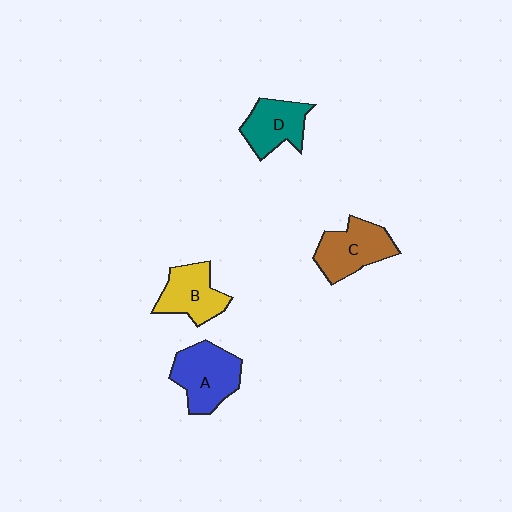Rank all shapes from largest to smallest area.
From largest to smallest: A (blue), C (brown), B (yellow), D (teal).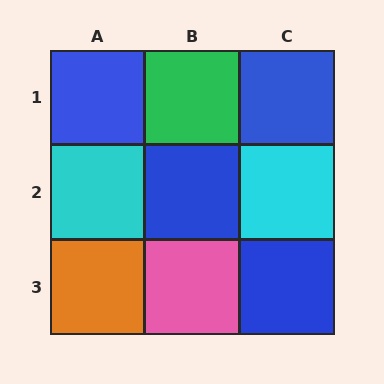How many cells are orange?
1 cell is orange.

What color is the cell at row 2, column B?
Blue.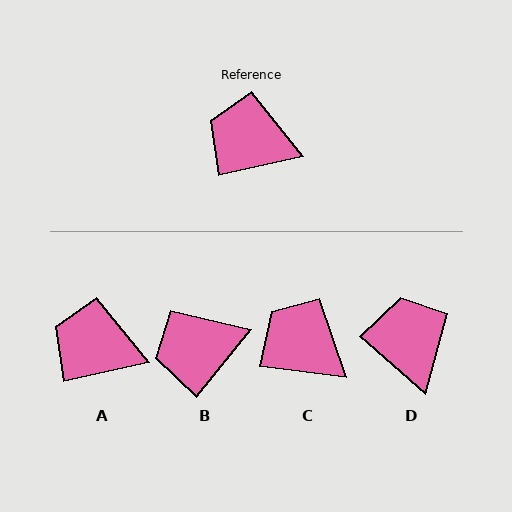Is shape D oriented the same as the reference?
No, it is off by about 54 degrees.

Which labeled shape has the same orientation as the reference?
A.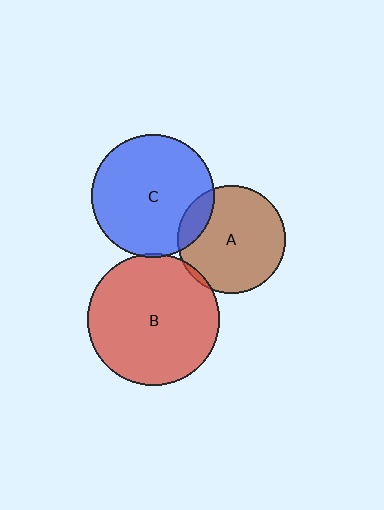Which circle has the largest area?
Circle B (red).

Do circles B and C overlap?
Yes.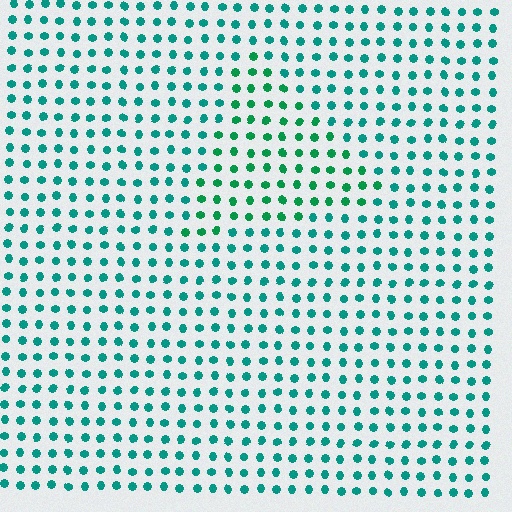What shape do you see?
I see a triangle.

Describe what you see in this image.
The image is filled with small teal elements in a uniform arrangement. A triangle-shaped region is visible where the elements are tinted to a slightly different hue, forming a subtle color boundary.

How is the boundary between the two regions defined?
The boundary is defined purely by a slight shift in hue (about 25 degrees). Spacing, size, and orientation are identical on both sides.